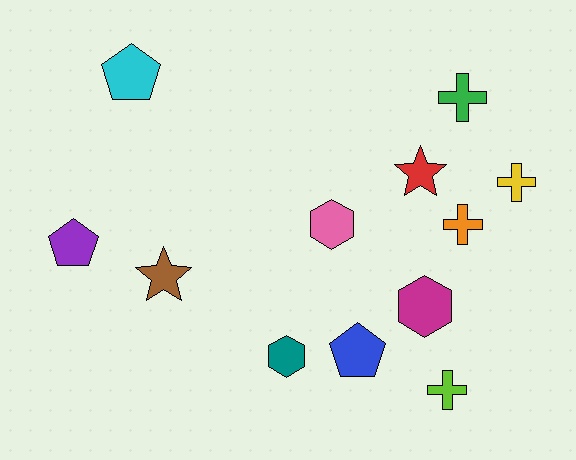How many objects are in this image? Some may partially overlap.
There are 12 objects.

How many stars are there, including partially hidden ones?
There are 2 stars.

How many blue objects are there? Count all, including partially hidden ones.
There is 1 blue object.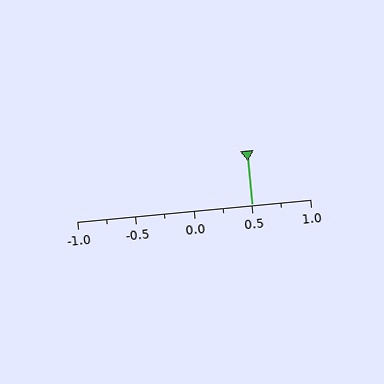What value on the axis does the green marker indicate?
The marker indicates approximately 0.5.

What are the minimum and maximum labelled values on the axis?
The axis runs from -1.0 to 1.0.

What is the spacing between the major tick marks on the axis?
The major ticks are spaced 0.5 apart.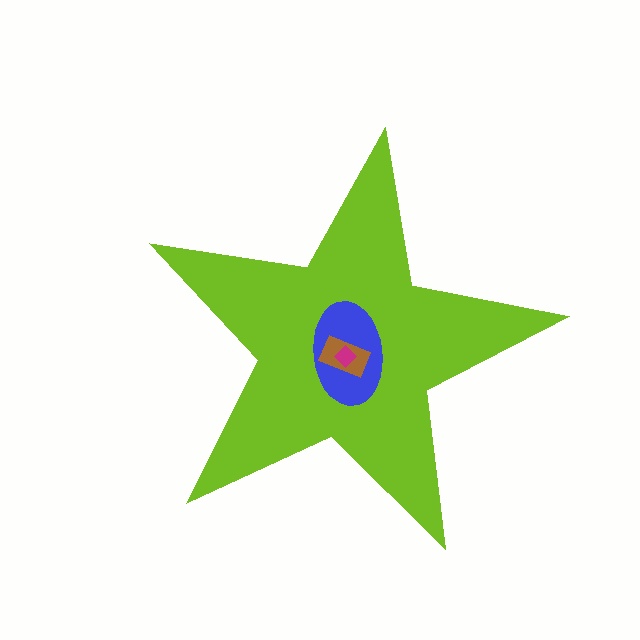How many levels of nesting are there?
4.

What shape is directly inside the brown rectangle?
The magenta diamond.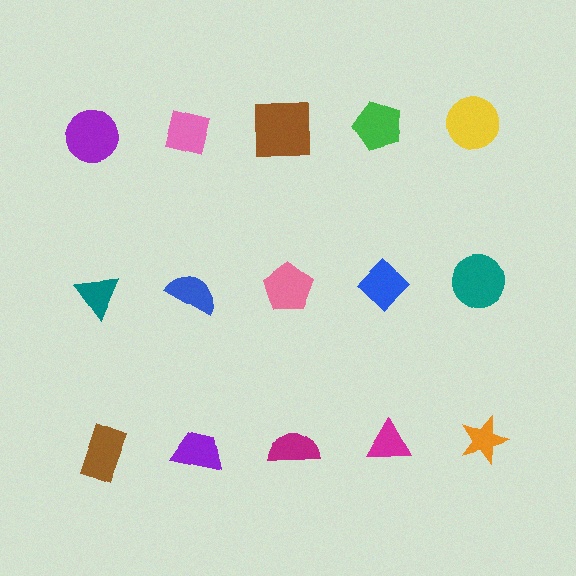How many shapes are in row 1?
5 shapes.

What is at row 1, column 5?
A yellow circle.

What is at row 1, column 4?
A green pentagon.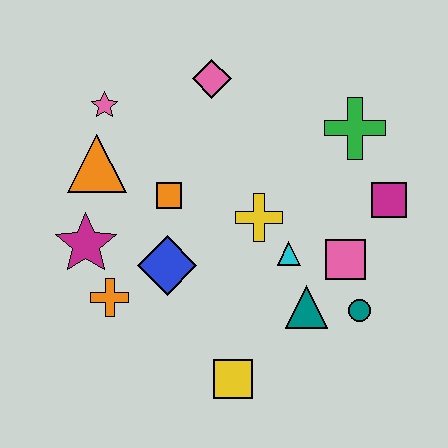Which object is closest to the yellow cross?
The cyan triangle is closest to the yellow cross.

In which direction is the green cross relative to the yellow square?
The green cross is above the yellow square.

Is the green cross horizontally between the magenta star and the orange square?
No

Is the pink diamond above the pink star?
Yes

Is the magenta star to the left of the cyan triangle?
Yes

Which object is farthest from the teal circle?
The pink star is farthest from the teal circle.